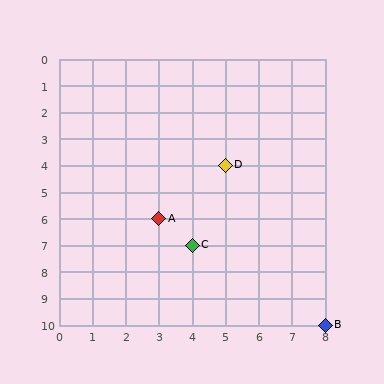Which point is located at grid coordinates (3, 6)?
Point A is at (3, 6).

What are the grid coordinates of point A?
Point A is at grid coordinates (3, 6).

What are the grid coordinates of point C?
Point C is at grid coordinates (4, 7).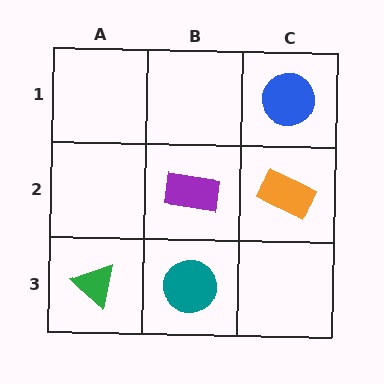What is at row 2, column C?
An orange rectangle.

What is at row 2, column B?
A purple rectangle.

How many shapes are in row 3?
2 shapes.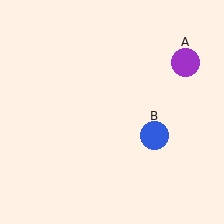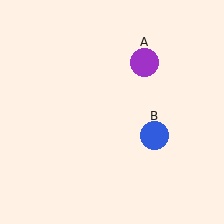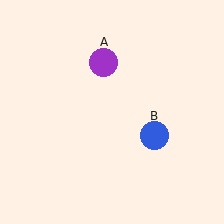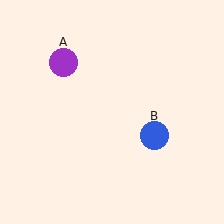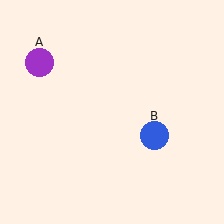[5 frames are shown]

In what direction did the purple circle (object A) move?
The purple circle (object A) moved left.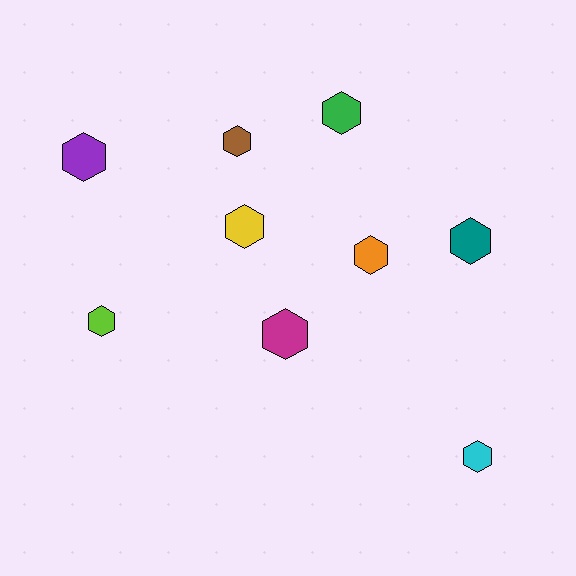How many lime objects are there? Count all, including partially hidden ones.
There is 1 lime object.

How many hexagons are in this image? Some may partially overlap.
There are 9 hexagons.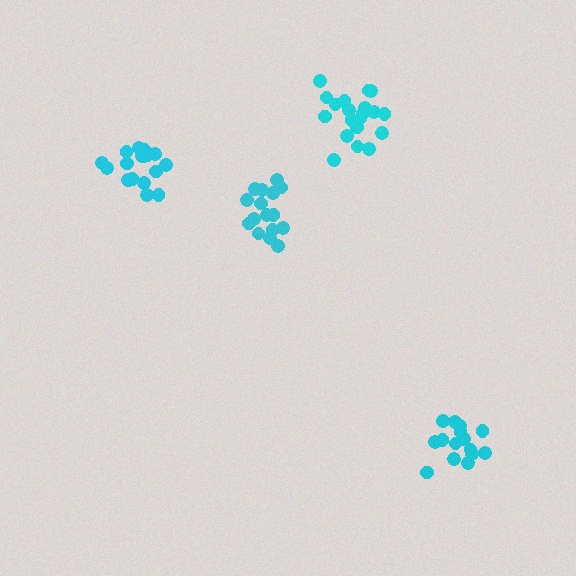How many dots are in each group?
Group 1: 18 dots, Group 2: 21 dots, Group 3: 16 dots, Group 4: 15 dots (70 total).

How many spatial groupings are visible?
There are 4 spatial groupings.